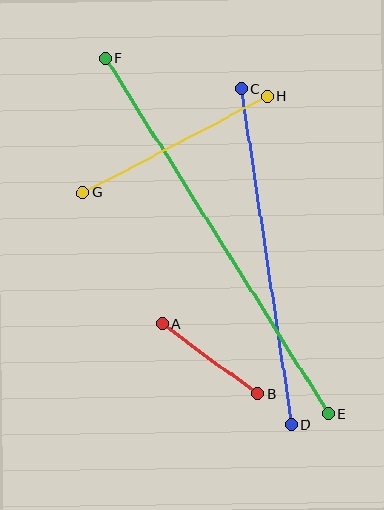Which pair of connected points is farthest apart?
Points E and F are farthest apart.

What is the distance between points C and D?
The distance is approximately 340 pixels.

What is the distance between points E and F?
The distance is approximately 420 pixels.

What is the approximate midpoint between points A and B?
The midpoint is at approximately (210, 359) pixels.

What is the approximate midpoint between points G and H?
The midpoint is at approximately (175, 144) pixels.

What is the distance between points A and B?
The distance is approximately 118 pixels.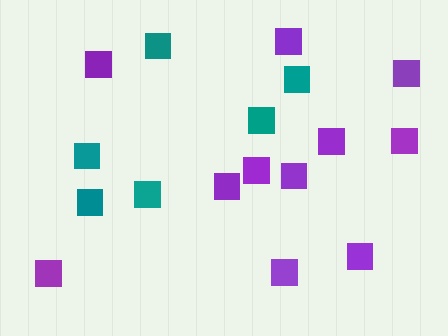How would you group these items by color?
There are 2 groups: one group of purple squares (11) and one group of teal squares (6).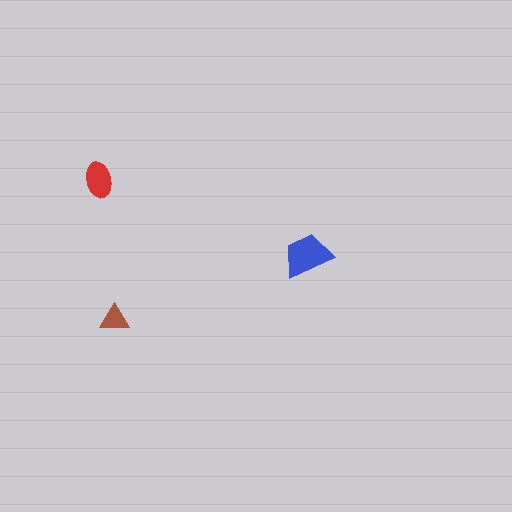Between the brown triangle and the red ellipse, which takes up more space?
The red ellipse.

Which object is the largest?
The blue trapezoid.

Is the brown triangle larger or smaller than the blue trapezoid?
Smaller.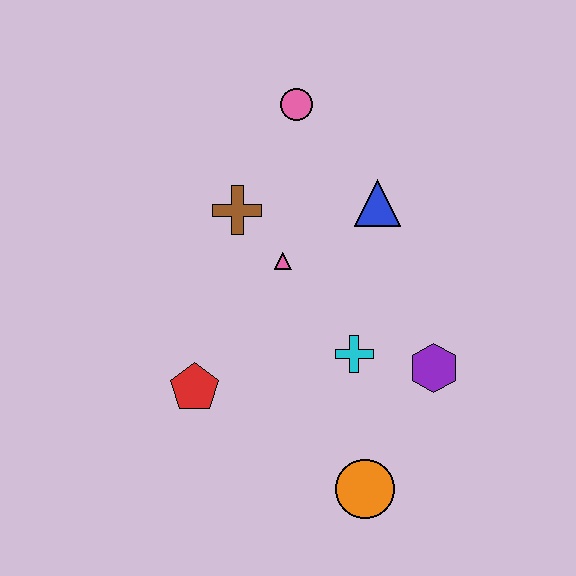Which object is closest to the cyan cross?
The purple hexagon is closest to the cyan cross.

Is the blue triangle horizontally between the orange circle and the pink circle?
No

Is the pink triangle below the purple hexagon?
No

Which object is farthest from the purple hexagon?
The pink circle is farthest from the purple hexagon.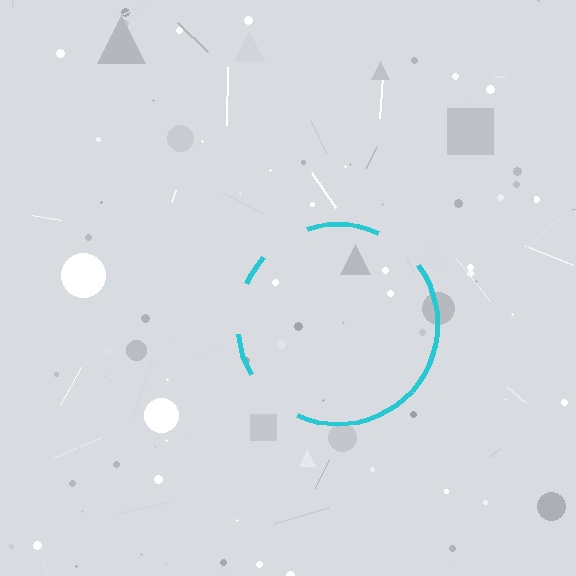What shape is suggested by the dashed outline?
The dashed outline suggests a circle.